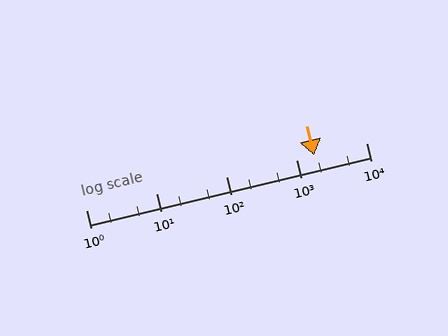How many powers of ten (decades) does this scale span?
The scale spans 4 decades, from 1 to 10000.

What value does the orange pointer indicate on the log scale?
The pointer indicates approximately 1800.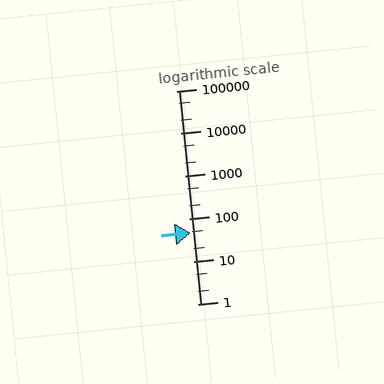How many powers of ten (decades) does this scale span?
The scale spans 5 decades, from 1 to 100000.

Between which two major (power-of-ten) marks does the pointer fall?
The pointer is between 10 and 100.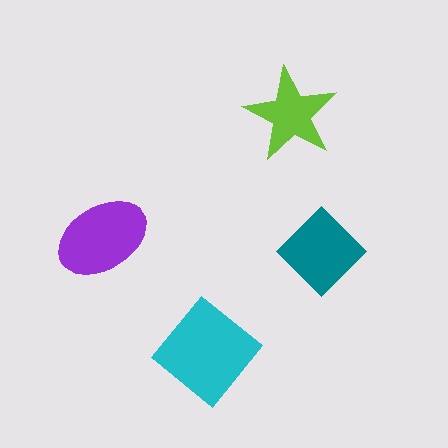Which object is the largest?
The cyan diamond.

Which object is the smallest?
The lime star.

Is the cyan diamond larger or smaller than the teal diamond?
Larger.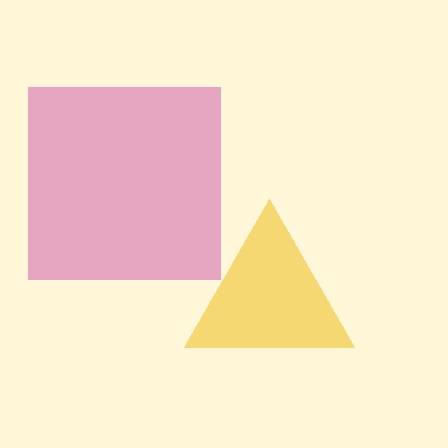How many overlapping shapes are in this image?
There are 2 overlapping shapes in the image.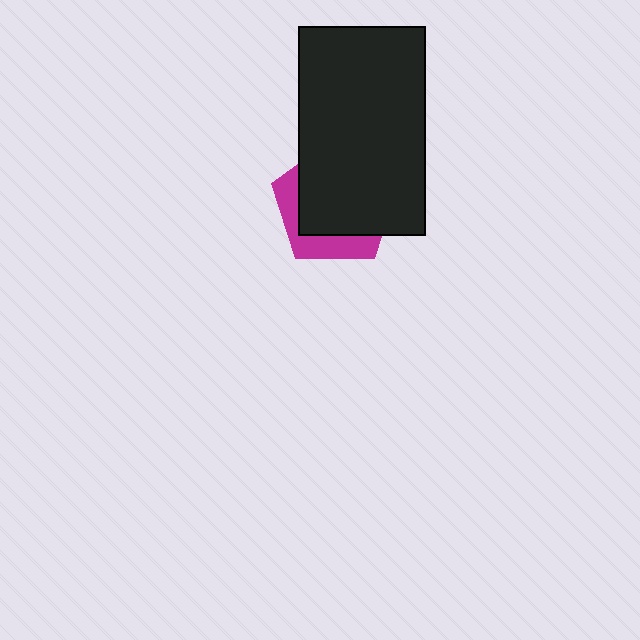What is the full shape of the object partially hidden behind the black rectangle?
The partially hidden object is a magenta pentagon.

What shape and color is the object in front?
The object in front is a black rectangle.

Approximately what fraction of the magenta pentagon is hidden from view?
Roughly 70% of the magenta pentagon is hidden behind the black rectangle.